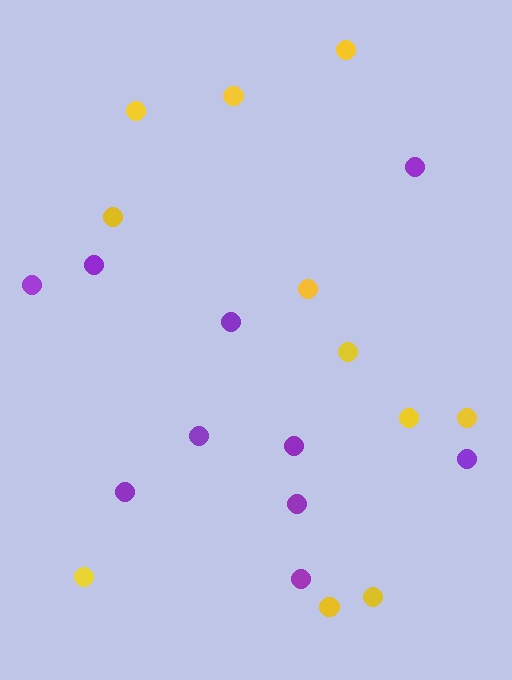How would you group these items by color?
There are 2 groups: one group of yellow circles (11) and one group of purple circles (10).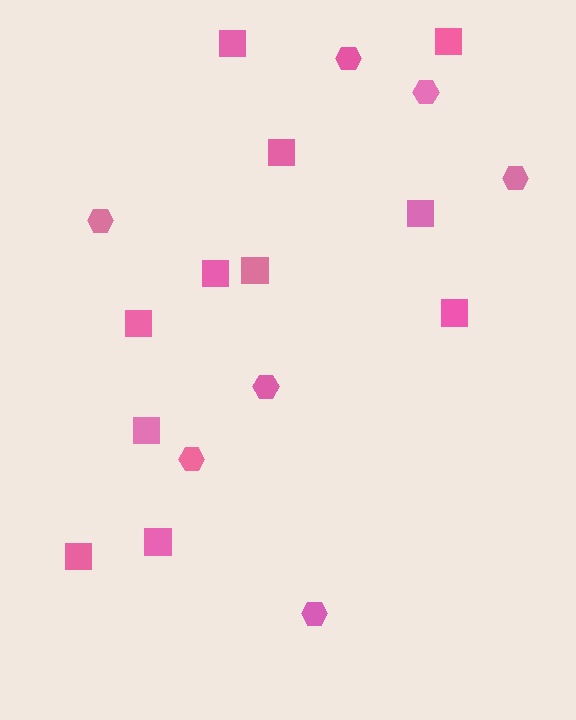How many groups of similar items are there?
There are 2 groups: one group of hexagons (7) and one group of squares (11).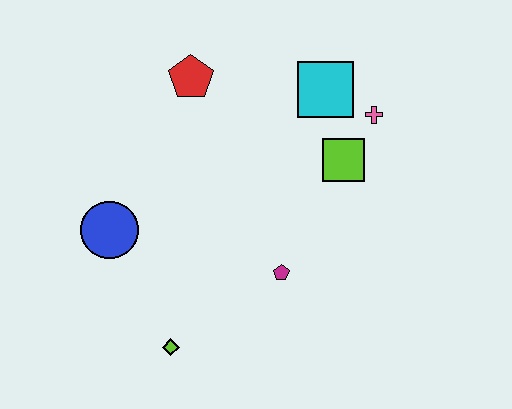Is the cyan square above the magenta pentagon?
Yes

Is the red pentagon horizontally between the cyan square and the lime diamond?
Yes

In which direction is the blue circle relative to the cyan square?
The blue circle is to the left of the cyan square.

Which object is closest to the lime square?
The pink cross is closest to the lime square.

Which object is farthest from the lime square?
The lime diamond is farthest from the lime square.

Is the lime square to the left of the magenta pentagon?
No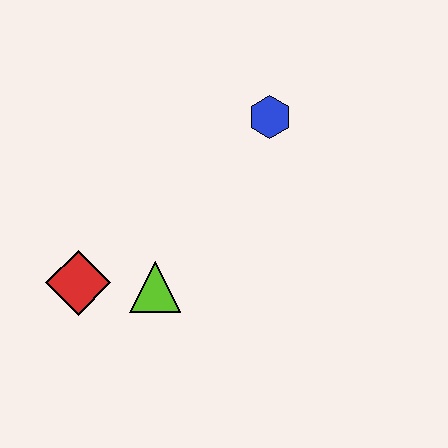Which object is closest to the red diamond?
The lime triangle is closest to the red diamond.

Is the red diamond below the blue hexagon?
Yes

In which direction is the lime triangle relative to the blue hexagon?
The lime triangle is below the blue hexagon.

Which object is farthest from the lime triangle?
The blue hexagon is farthest from the lime triangle.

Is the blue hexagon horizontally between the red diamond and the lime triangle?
No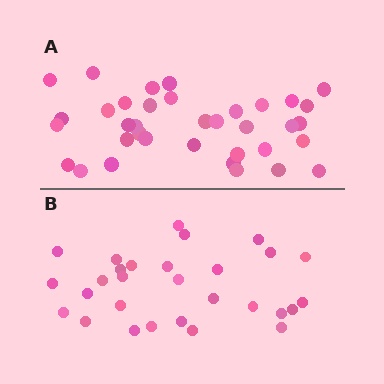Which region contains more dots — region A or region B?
Region A (the top region) has more dots.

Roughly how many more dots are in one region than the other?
Region A has roughly 8 or so more dots than region B.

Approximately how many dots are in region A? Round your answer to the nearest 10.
About 40 dots. (The exact count is 36, which rounds to 40.)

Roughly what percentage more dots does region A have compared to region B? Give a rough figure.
About 25% more.